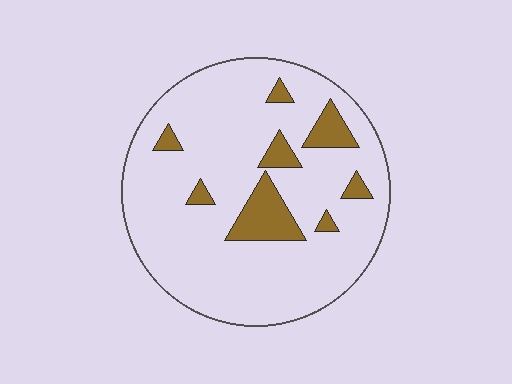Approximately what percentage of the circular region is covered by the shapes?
Approximately 15%.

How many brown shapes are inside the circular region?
8.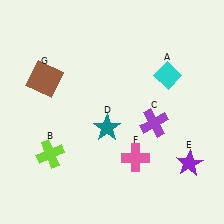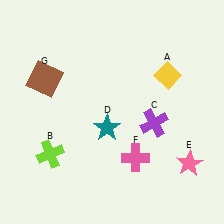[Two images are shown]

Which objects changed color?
A changed from cyan to yellow. E changed from purple to pink.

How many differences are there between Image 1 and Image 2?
There are 2 differences between the two images.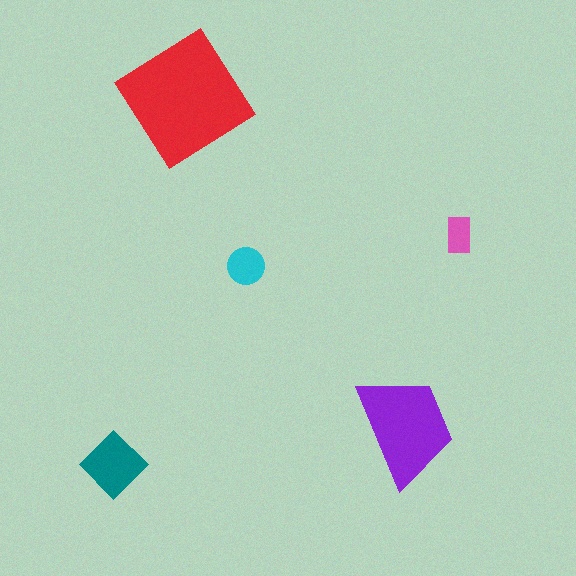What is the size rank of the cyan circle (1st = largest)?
4th.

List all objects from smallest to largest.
The pink rectangle, the cyan circle, the teal diamond, the purple trapezoid, the red diamond.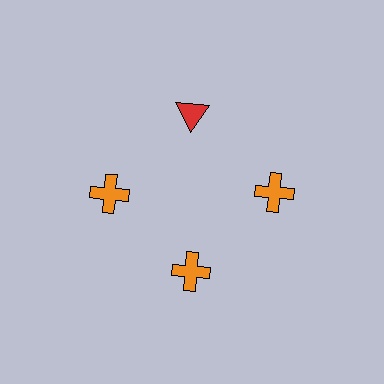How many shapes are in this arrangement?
There are 4 shapes arranged in a ring pattern.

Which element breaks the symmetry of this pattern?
The red triangle at roughly the 12 o'clock position breaks the symmetry. All other shapes are orange crosses.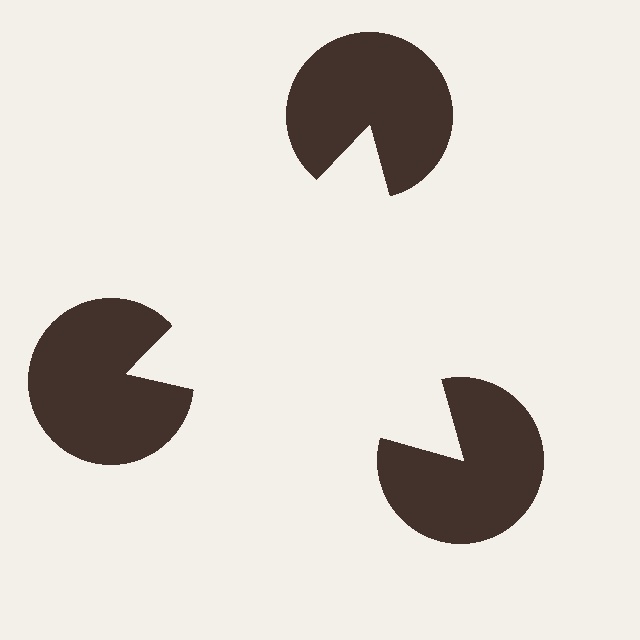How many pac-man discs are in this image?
There are 3 — one at each vertex of the illusory triangle.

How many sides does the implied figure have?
3 sides.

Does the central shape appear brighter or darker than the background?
It typically appears slightly brighter than the background, even though no actual brightness change is drawn.